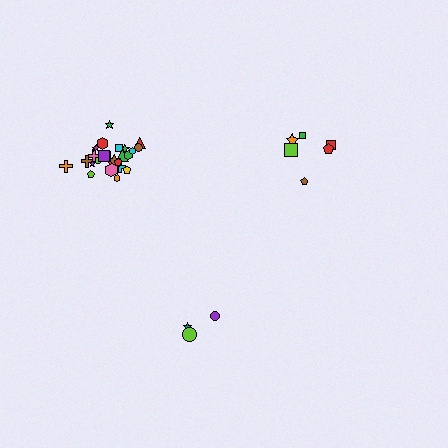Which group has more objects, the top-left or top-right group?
The top-left group.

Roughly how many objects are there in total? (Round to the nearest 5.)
Roughly 35 objects in total.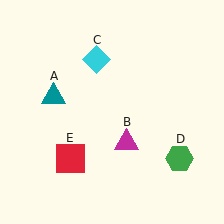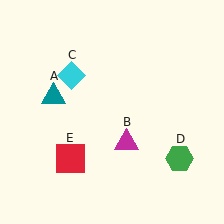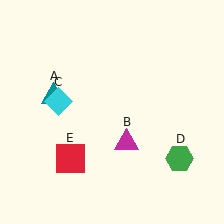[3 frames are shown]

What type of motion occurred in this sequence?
The cyan diamond (object C) rotated counterclockwise around the center of the scene.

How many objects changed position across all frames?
1 object changed position: cyan diamond (object C).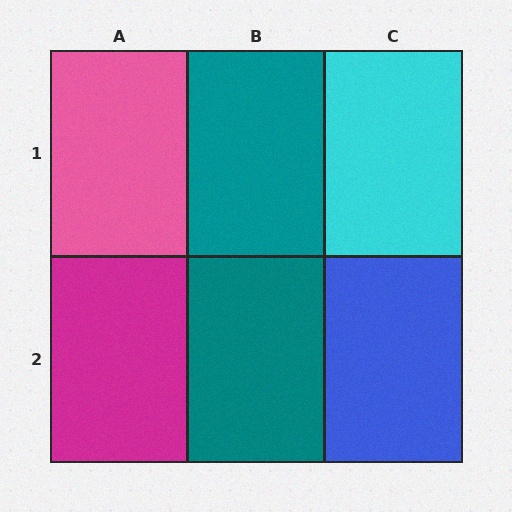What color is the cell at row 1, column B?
Teal.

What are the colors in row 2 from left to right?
Magenta, teal, blue.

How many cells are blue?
1 cell is blue.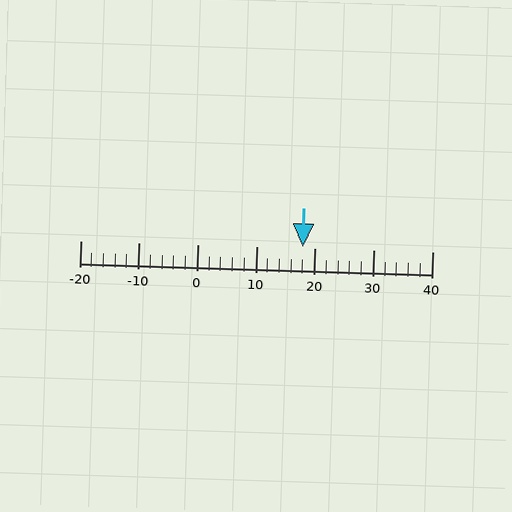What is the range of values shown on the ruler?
The ruler shows values from -20 to 40.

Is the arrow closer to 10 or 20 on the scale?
The arrow is closer to 20.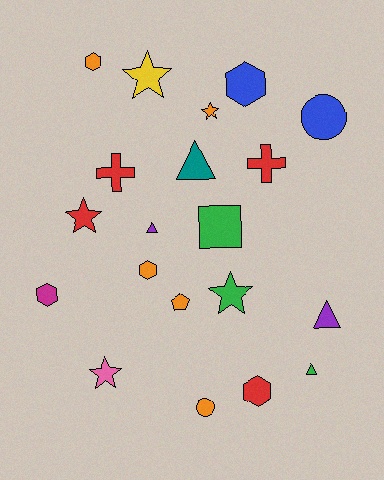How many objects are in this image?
There are 20 objects.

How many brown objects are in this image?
There are no brown objects.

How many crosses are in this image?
There are 2 crosses.